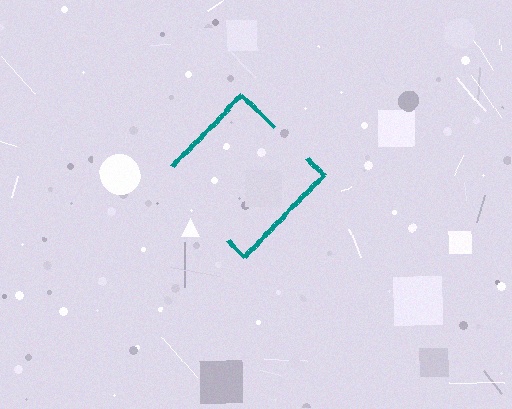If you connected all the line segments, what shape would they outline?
They would outline a diamond.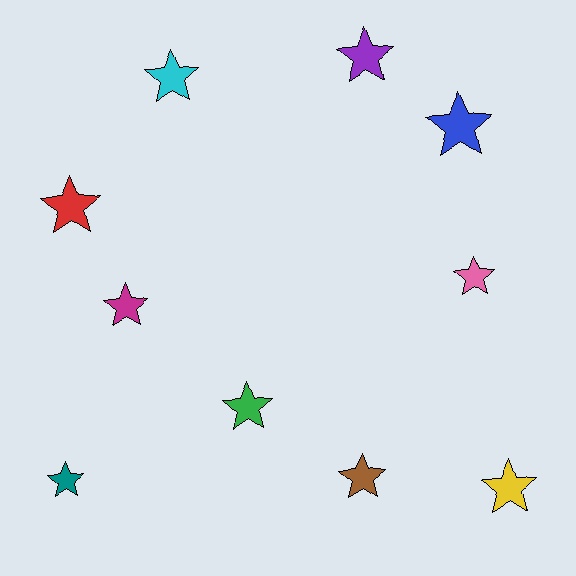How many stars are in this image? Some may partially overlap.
There are 10 stars.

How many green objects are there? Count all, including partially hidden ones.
There is 1 green object.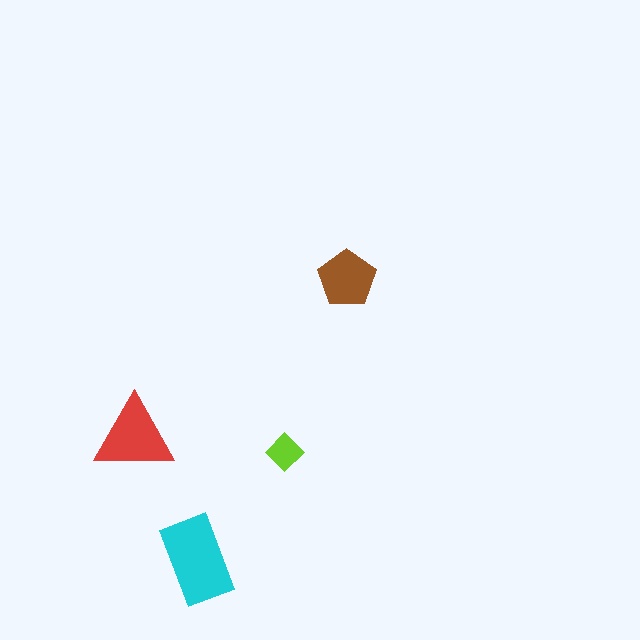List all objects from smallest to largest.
The lime diamond, the brown pentagon, the red triangle, the cyan rectangle.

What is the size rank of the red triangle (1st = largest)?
2nd.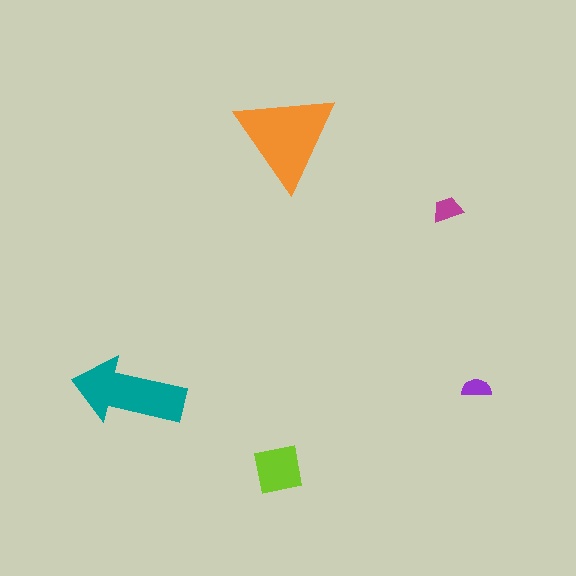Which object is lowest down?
The lime square is bottommost.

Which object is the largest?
The orange triangle.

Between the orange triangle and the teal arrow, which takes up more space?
The orange triangle.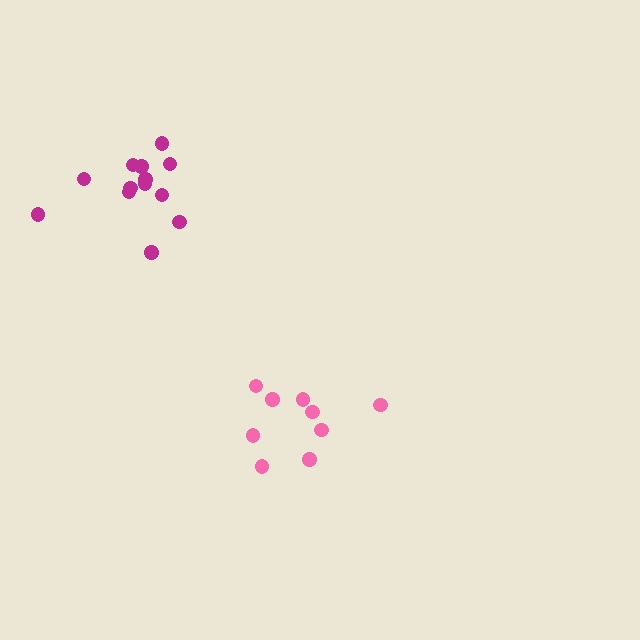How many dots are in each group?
Group 1: 9 dots, Group 2: 13 dots (22 total).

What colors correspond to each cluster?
The clusters are colored: pink, magenta.